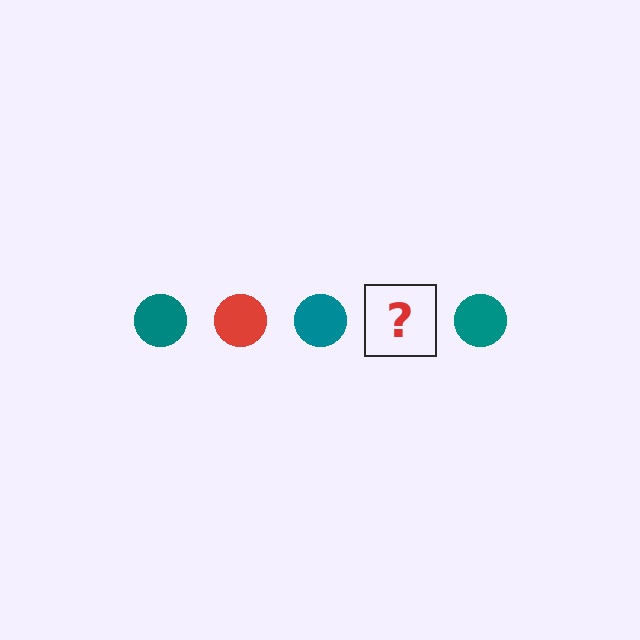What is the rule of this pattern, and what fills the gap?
The rule is that the pattern cycles through teal, red circles. The gap should be filled with a red circle.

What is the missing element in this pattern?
The missing element is a red circle.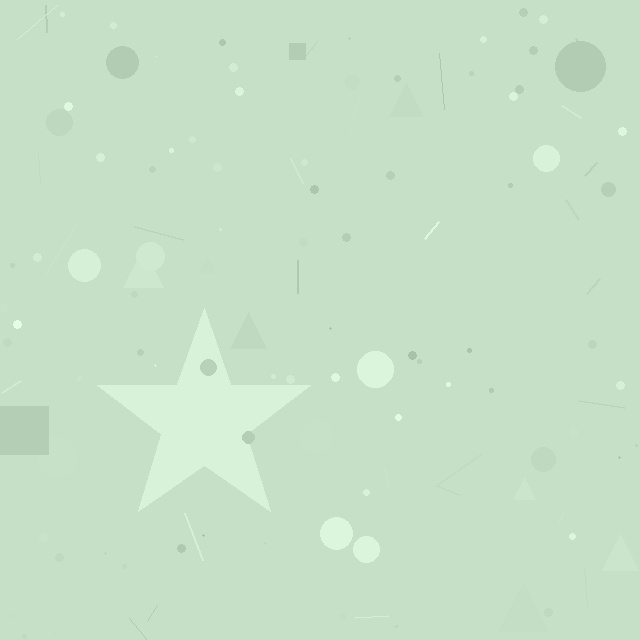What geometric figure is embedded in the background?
A star is embedded in the background.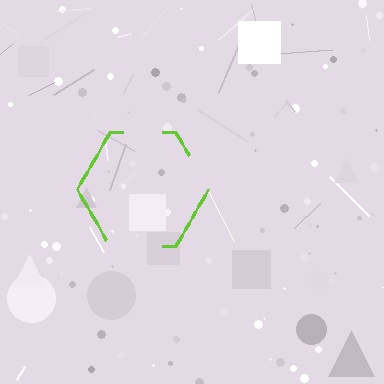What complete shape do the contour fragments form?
The contour fragments form a hexagon.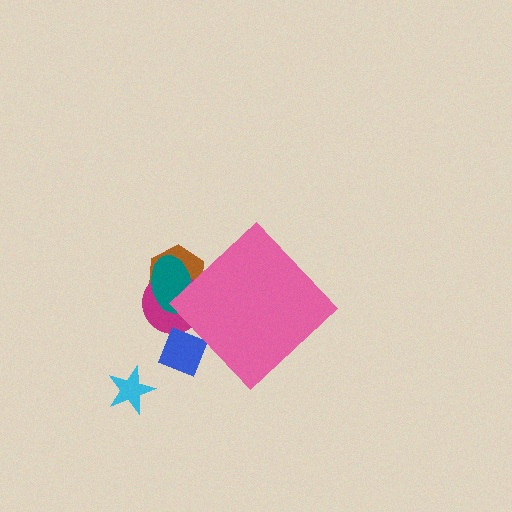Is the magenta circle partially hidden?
Yes, the magenta circle is partially hidden behind the pink diamond.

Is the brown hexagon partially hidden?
Yes, the brown hexagon is partially hidden behind the pink diamond.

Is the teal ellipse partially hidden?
Yes, the teal ellipse is partially hidden behind the pink diamond.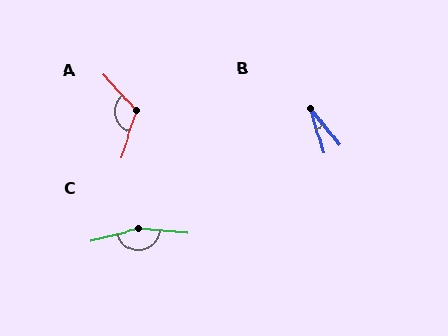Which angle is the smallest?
B, at approximately 22 degrees.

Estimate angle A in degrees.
Approximately 119 degrees.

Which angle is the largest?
C, at approximately 161 degrees.